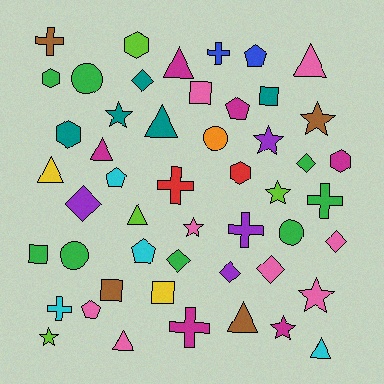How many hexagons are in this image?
There are 5 hexagons.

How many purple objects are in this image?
There are 4 purple objects.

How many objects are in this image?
There are 50 objects.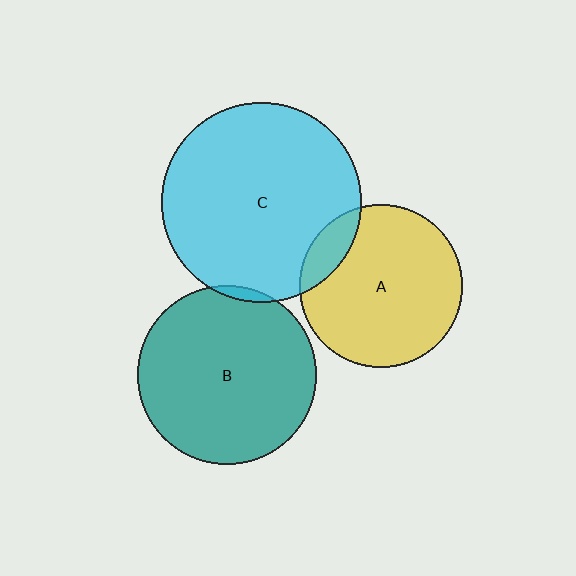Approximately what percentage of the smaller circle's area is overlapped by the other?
Approximately 5%.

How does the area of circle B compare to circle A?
Approximately 1.2 times.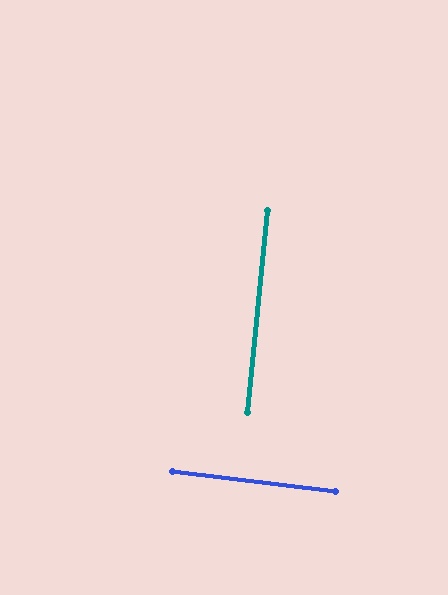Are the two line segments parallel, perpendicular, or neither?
Perpendicular — they meet at approximately 89°.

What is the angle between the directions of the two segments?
Approximately 89 degrees.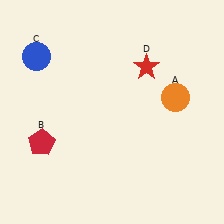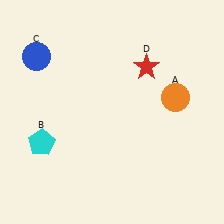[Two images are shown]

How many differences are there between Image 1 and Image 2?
There is 1 difference between the two images.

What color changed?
The pentagon (B) changed from red in Image 1 to cyan in Image 2.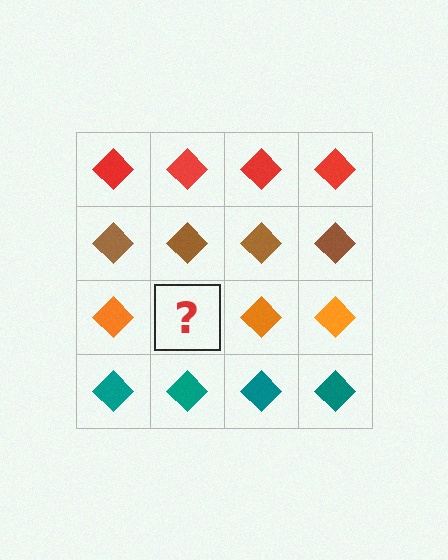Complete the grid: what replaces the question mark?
The question mark should be replaced with an orange diamond.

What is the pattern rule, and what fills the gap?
The rule is that each row has a consistent color. The gap should be filled with an orange diamond.